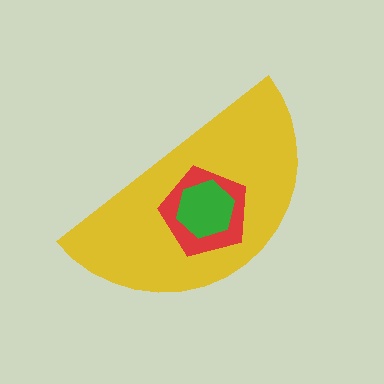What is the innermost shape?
The green hexagon.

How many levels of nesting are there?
3.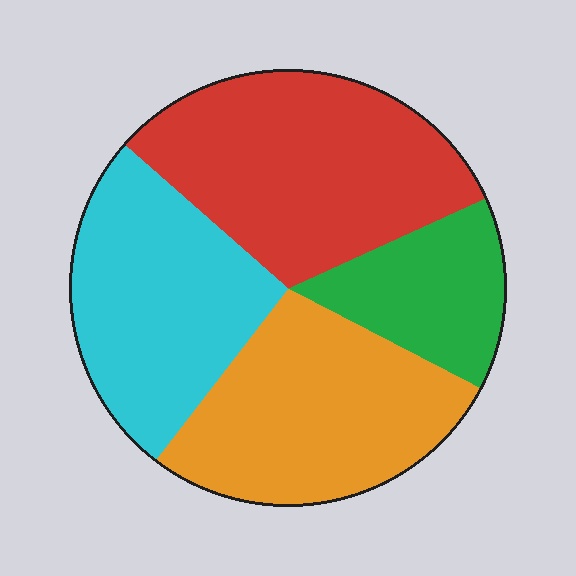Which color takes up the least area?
Green, at roughly 15%.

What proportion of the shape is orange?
Orange covers 28% of the shape.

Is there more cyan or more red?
Red.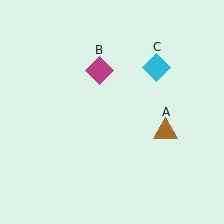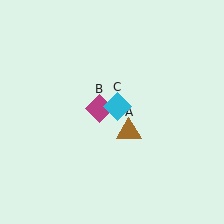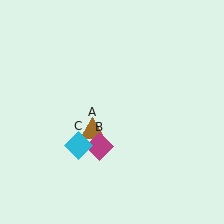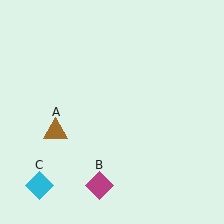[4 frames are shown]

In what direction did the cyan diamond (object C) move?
The cyan diamond (object C) moved down and to the left.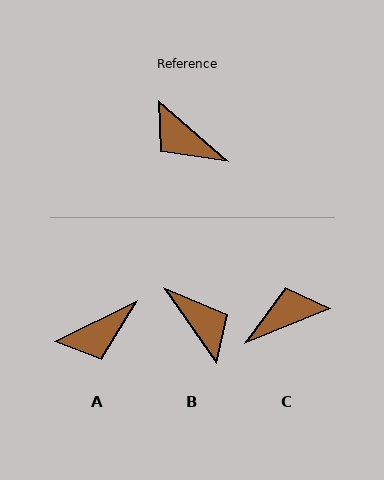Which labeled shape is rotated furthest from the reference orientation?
B, about 166 degrees away.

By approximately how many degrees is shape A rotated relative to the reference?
Approximately 67 degrees counter-clockwise.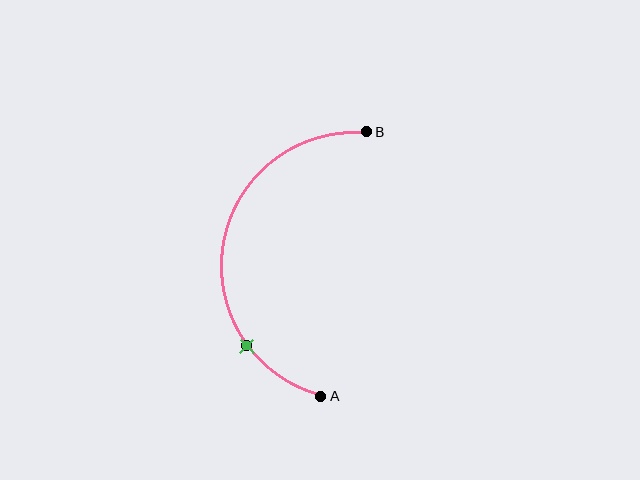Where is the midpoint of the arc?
The arc midpoint is the point on the curve farthest from the straight line joining A and B. It sits to the left of that line.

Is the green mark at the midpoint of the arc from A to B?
No. The green mark lies on the arc but is closer to endpoint A. The arc midpoint would be at the point on the curve equidistant along the arc from both A and B.